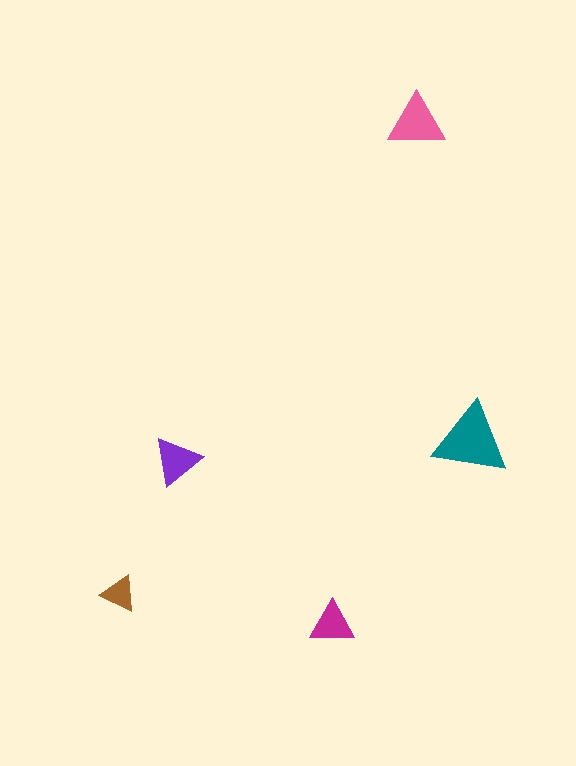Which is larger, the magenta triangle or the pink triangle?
The pink one.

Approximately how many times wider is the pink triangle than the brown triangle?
About 1.5 times wider.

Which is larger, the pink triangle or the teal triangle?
The teal one.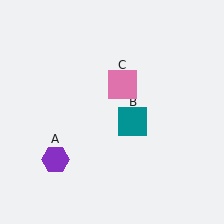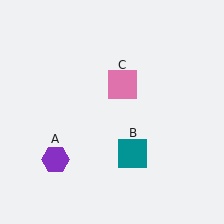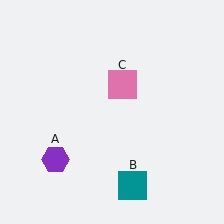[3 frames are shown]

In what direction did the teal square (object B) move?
The teal square (object B) moved down.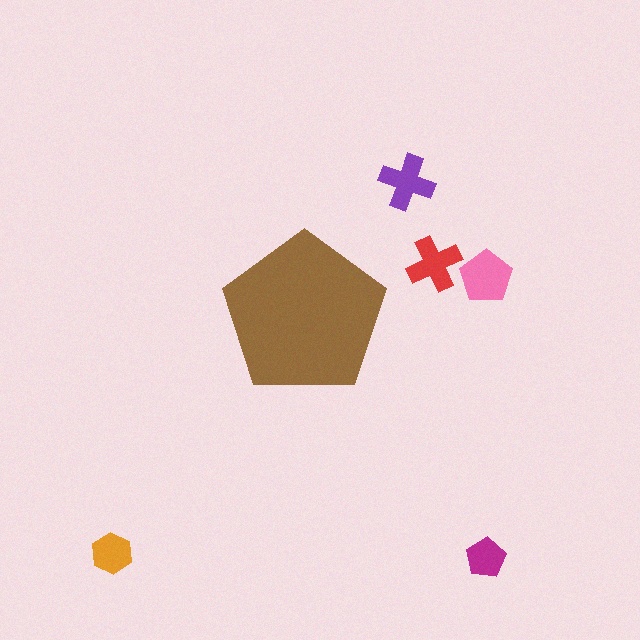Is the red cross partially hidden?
No, the red cross is fully visible.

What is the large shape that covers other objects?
A brown pentagon.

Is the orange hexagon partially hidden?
No, the orange hexagon is fully visible.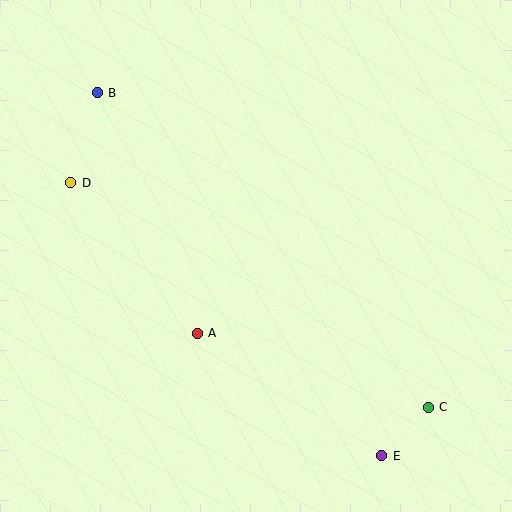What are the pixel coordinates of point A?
Point A is at (197, 333).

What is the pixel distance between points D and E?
The distance between D and E is 414 pixels.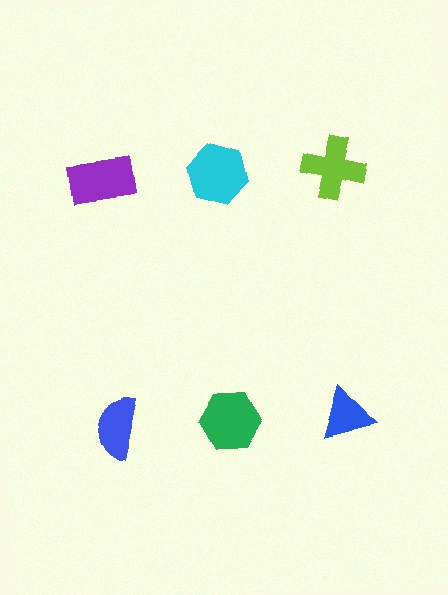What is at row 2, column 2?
A green hexagon.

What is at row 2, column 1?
A blue semicircle.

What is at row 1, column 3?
A lime cross.